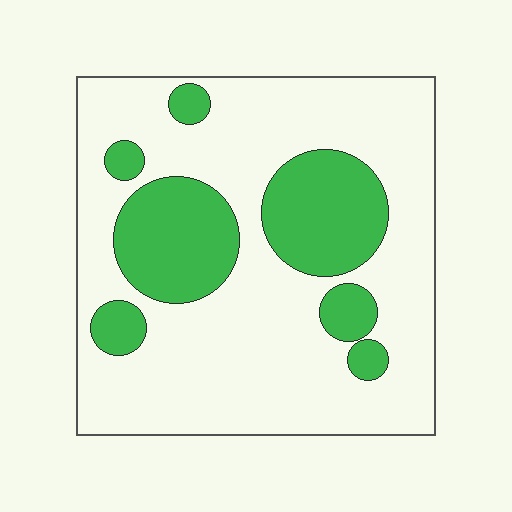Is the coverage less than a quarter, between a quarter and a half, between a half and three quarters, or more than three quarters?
Between a quarter and a half.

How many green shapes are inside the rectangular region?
7.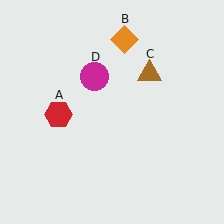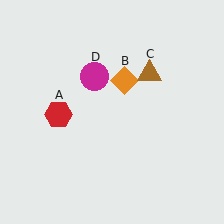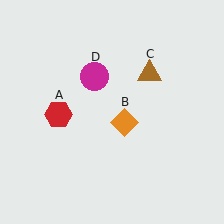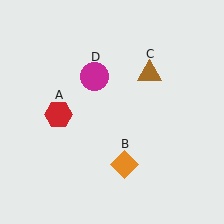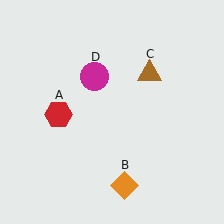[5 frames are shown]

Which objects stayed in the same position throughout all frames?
Red hexagon (object A) and brown triangle (object C) and magenta circle (object D) remained stationary.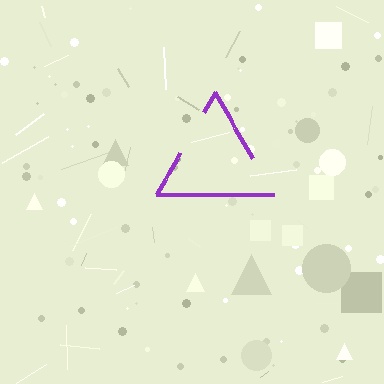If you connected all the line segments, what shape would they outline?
They would outline a triangle.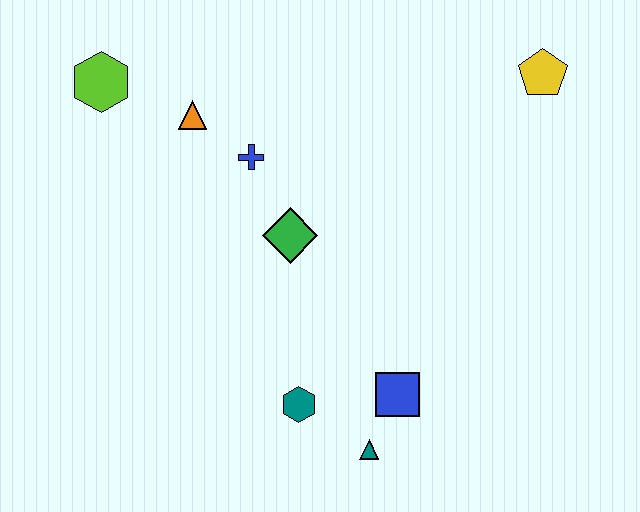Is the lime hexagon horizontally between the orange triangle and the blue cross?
No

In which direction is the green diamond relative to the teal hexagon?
The green diamond is above the teal hexagon.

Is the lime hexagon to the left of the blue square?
Yes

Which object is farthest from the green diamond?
The yellow pentagon is farthest from the green diamond.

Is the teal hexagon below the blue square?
Yes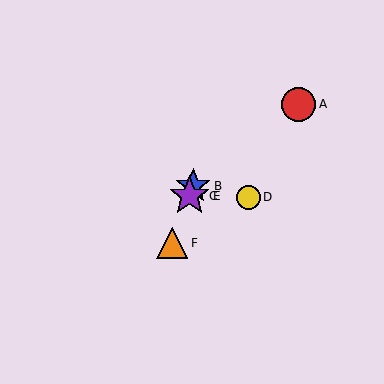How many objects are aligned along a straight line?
4 objects (B, C, E, F) are aligned along a straight line.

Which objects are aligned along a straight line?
Objects B, C, E, F are aligned along a straight line.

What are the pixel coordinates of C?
Object C is at (189, 196).